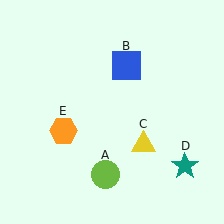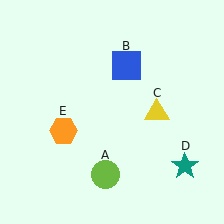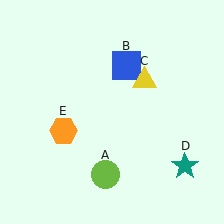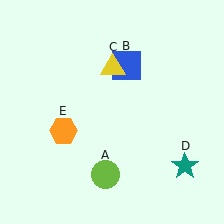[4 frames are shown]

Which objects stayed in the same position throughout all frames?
Lime circle (object A) and blue square (object B) and teal star (object D) and orange hexagon (object E) remained stationary.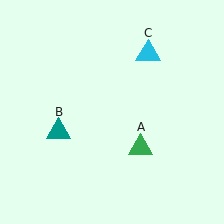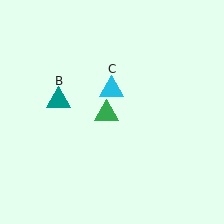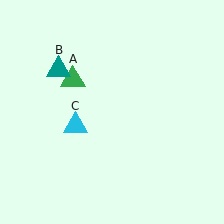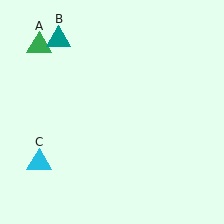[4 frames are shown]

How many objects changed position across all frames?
3 objects changed position: green triangle (object A), teal triangle (object B), cyan triangle (object C).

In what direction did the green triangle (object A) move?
The green triangle (object A) moved up and to the left.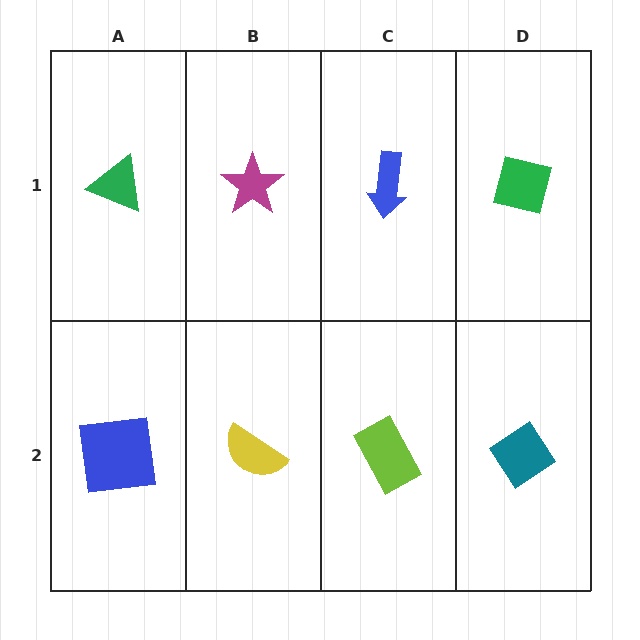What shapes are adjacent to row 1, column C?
A lime rectangle (row 2, column C), a magenta star (row 1, column B), a green square (row 1, column D).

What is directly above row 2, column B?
A magenta star.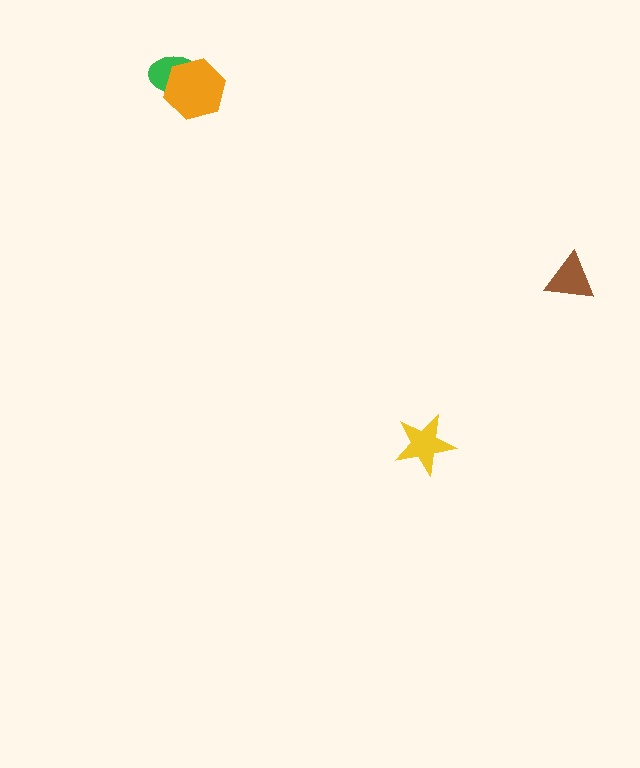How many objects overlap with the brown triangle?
0 objects overlap with the brown triangle.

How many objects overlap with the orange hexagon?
1 object overlaps with the orange hexagon.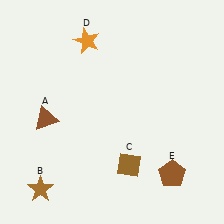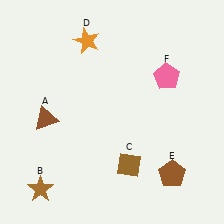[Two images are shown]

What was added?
A pink pentagon (F) was added in Image 2.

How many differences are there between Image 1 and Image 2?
There is 1 difference between the two images.